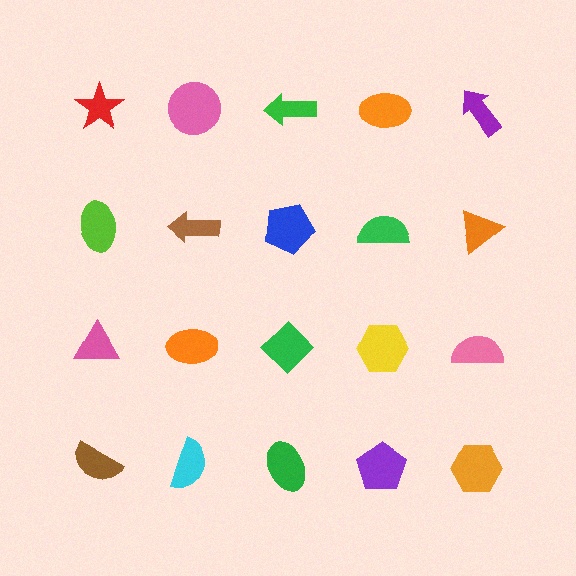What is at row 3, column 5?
A pink semicircle.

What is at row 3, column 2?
An orange ellipse.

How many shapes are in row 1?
5 shapes.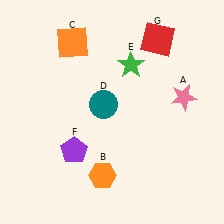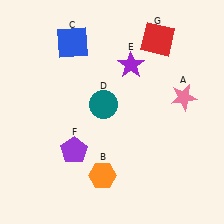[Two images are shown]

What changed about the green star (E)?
In Image 1, E is green. In Image 2, it changed to purple.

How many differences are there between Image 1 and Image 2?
There are 2 differences between the two images.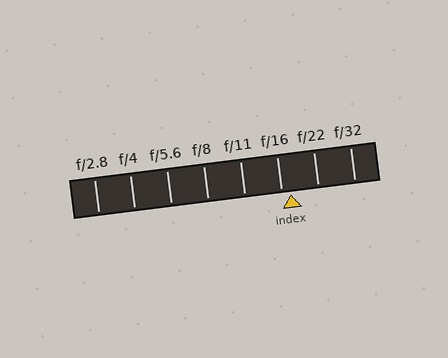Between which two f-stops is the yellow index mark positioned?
The index mark is between f/16 and f/22.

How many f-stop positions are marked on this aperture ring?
There are 8 f-stop positions marked.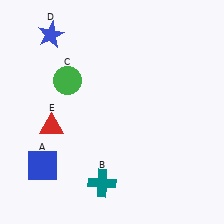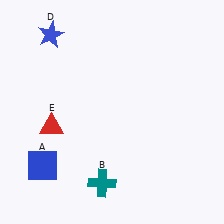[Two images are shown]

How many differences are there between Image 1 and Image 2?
There is 1 difference between the two images.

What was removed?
The green circle (C) was removed in Image 2.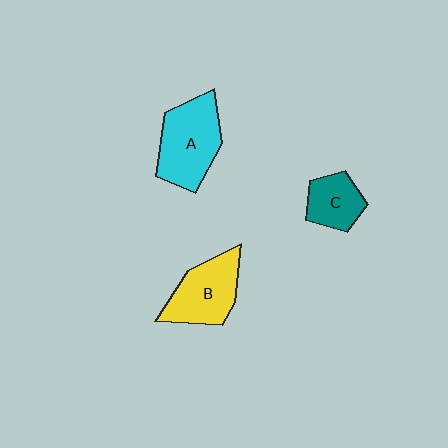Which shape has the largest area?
Shape A (cyan).